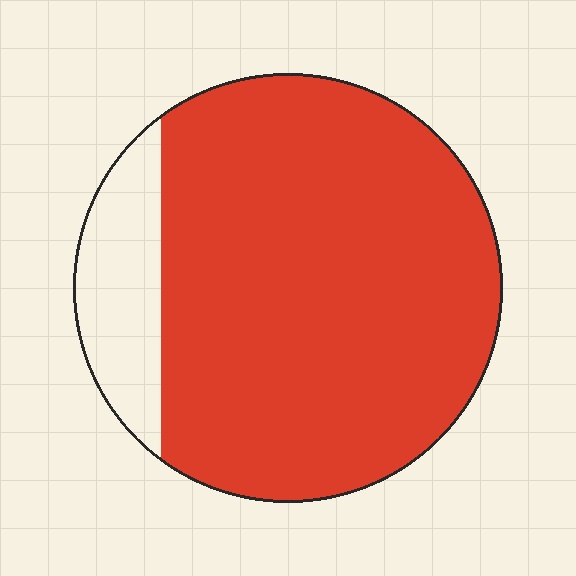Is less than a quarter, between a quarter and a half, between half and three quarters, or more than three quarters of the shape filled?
More than three quarters.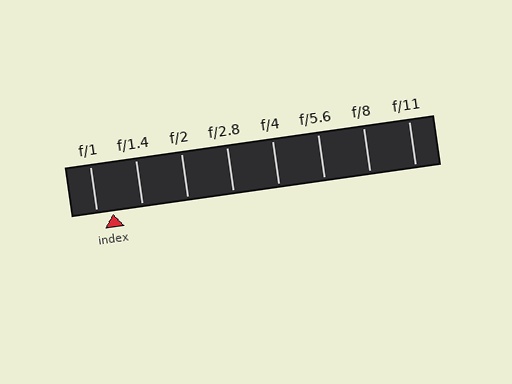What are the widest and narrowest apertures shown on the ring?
The widest aperture shown is f/1 and the narrowest is f/11.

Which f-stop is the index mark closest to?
The index mark is closest to f/1.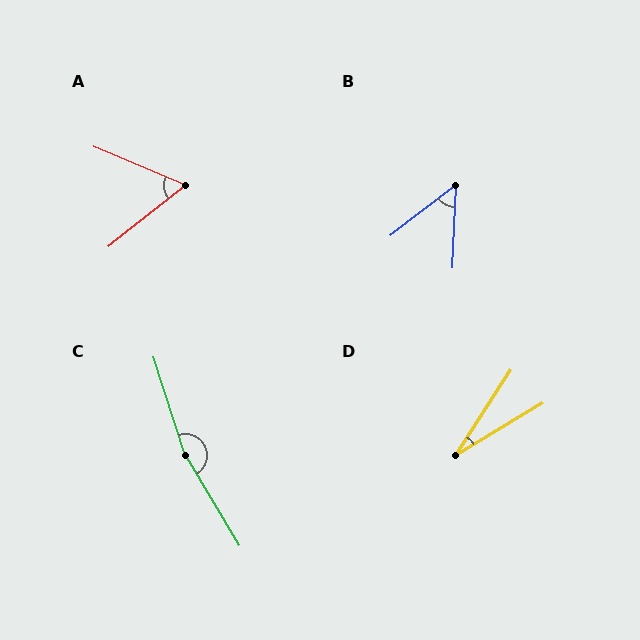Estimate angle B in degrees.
Approximately 50 degrees.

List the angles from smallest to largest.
D (26°), B (50°), A (62°), C (167°).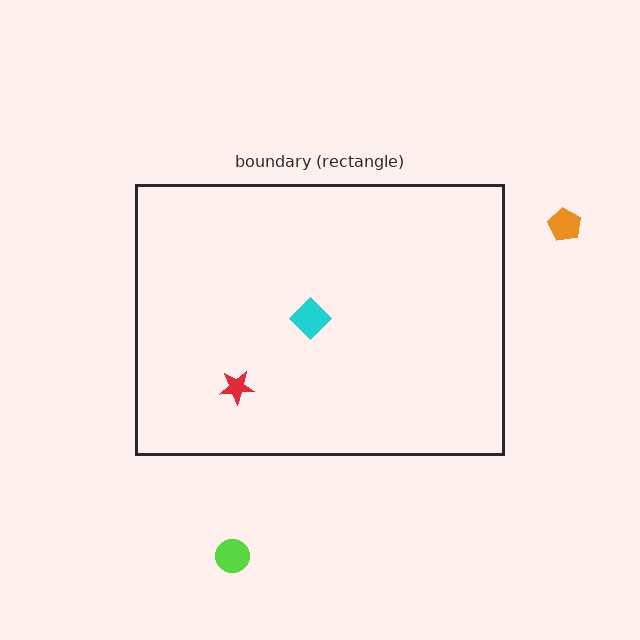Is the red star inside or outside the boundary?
Inside.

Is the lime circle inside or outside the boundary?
Outside.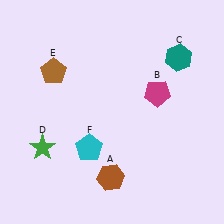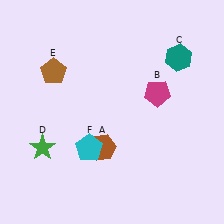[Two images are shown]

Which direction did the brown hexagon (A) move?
The brown hexagon (A) moved up.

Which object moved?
The brown hexagon (A) moved up.